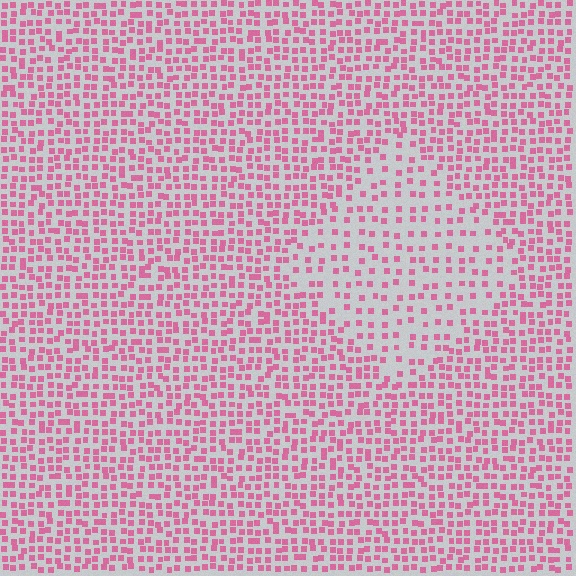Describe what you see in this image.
The image contains small pink elements arranged at two different densities. A diamond-shaped region is visible where the elements are less densely packed than the surrounding area.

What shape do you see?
I see a diamond.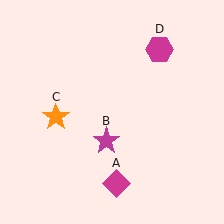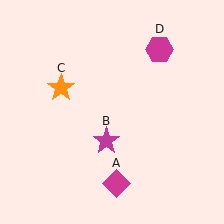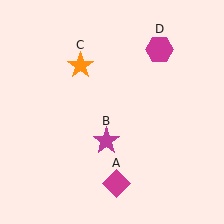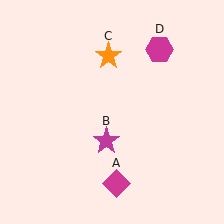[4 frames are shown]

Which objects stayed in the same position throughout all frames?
Magenta diamond (object A) and magenta star (object B) and magenta hexagon (object D) remained stationary.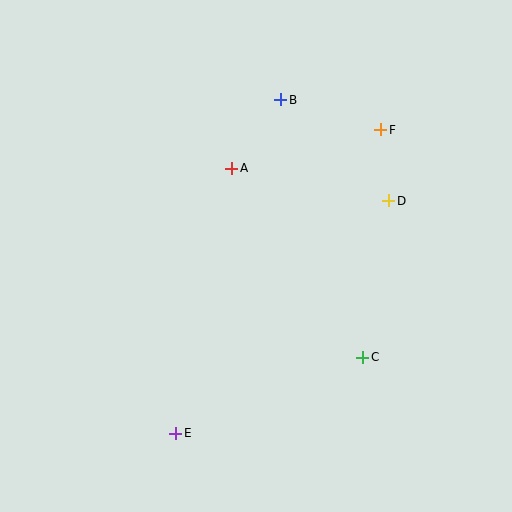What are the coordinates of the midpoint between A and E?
The midpoint between A and E is at (204, 301).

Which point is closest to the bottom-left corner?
Point E is closest to the bottom-left corner.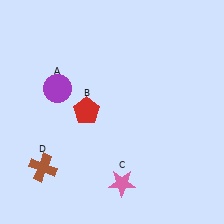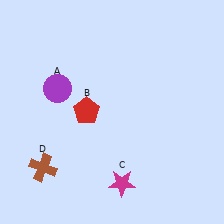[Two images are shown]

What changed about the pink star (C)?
In Image 1, C is pink. In Image 2, it changed to magenta.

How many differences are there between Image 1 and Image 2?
There is 1 difference between the two images.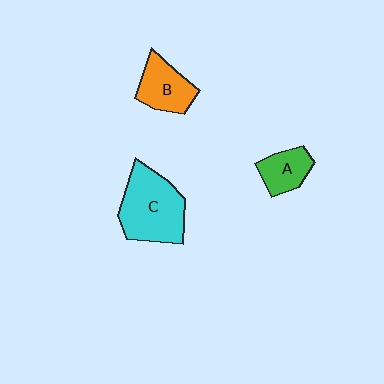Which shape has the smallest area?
Shape A (green).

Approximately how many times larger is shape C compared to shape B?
Approximately 1.7 times.